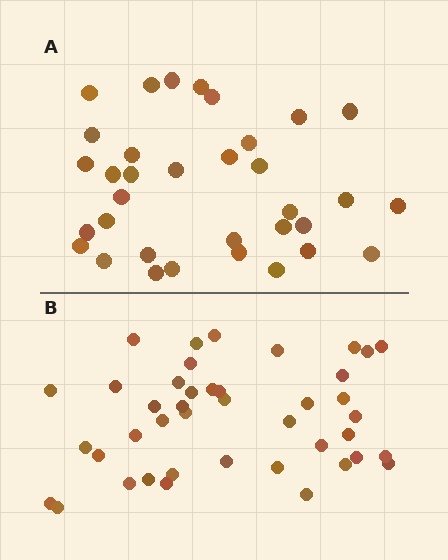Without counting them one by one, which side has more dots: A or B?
Region B (the bottom region) has more dots.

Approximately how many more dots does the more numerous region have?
Region B has roughly 8 or so more dots than region A.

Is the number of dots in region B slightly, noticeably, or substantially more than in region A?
Region B has only slightly more — the two regions are fairly close. The ratio is roughly 1.2 to 1.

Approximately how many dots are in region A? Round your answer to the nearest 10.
About 30 dots. (The exact count is 34, which rounds to 30.)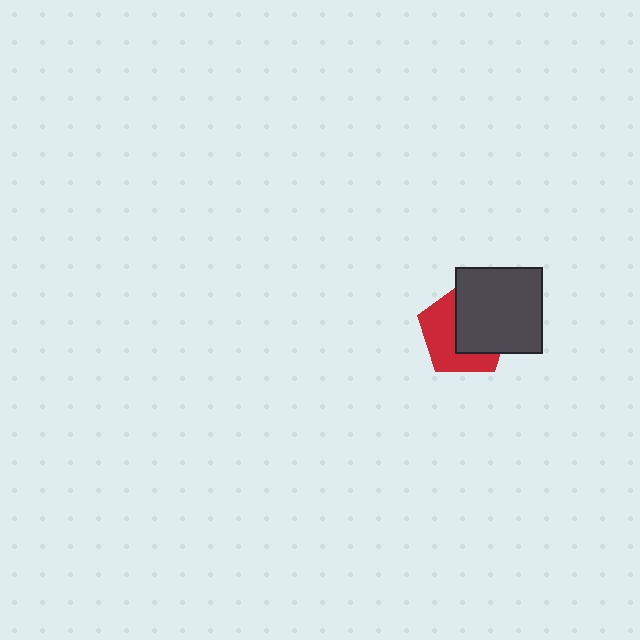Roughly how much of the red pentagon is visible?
About half of it is visible (roughly 49%).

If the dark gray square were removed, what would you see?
You would see the complete red pentagon.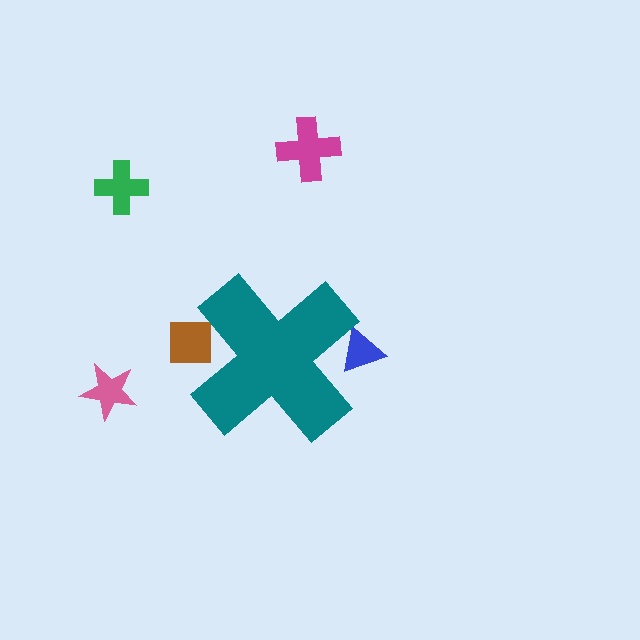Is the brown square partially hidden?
Yes, the brown square is partially hidden behind the teal cross.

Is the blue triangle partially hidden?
Yes, the blue triangle is partially hidden behind the teal cross.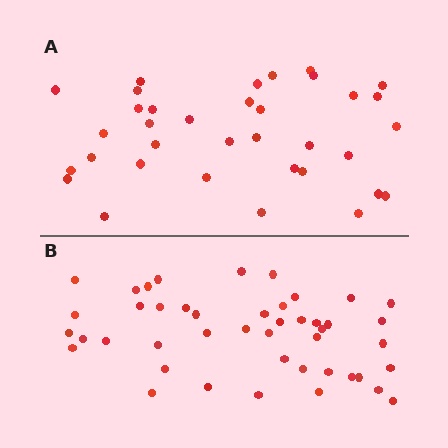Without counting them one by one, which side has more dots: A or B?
Region B (the bottom region) has more dots.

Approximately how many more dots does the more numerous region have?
Region B has roughly 10 or so more dots than region A.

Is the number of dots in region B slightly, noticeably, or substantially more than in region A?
Region B has noticeably more, but not dramatically so. The ratio is roughly 1.3 to 1.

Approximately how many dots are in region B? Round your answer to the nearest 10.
About 40 dots. (The exact count is 45, which rounds to 40.)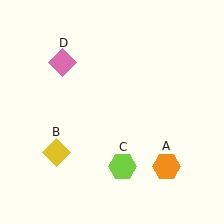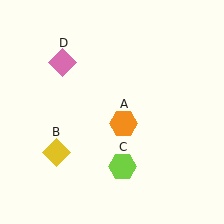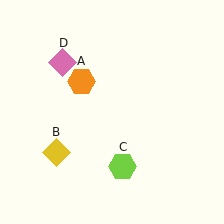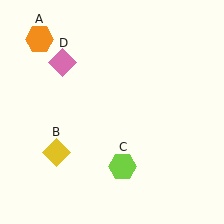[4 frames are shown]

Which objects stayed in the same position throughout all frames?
Yellow diamond (object B) and lime hexagon (object C) and pink diamond (object D) remained stationary.